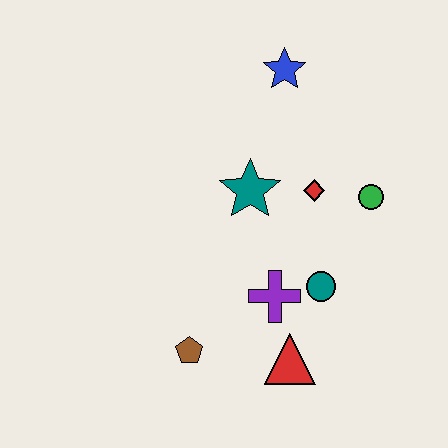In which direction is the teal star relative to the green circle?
The teal star is to the left of the green circle.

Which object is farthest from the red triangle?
The blue star is farthest from the red triangle.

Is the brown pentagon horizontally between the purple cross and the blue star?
No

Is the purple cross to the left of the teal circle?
Yes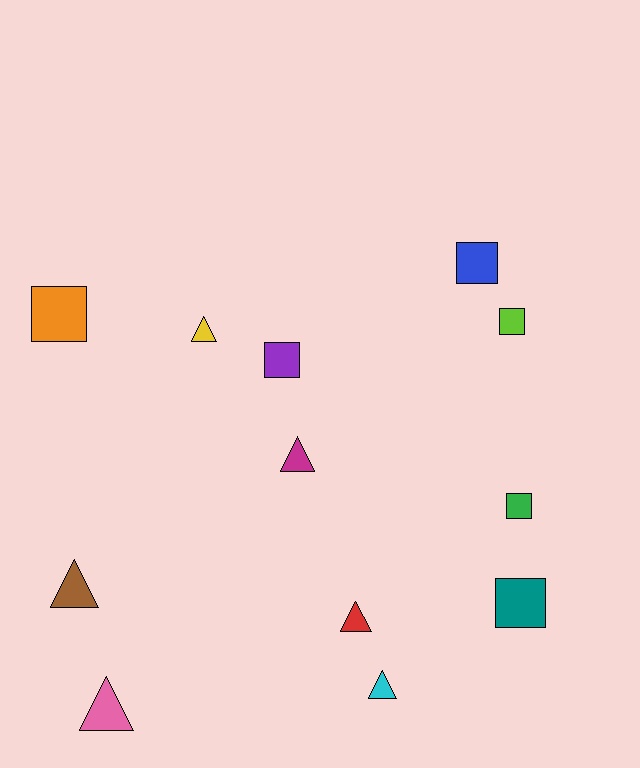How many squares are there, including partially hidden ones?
There are 6 squares.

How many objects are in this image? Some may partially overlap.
There are 12 objects.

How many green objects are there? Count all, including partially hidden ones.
There is 1 green object.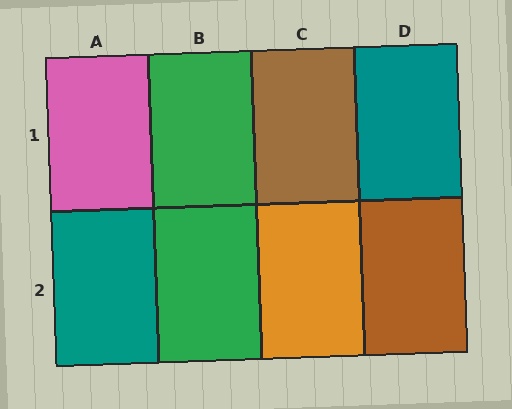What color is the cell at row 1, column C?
Brown.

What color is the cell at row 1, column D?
Teal.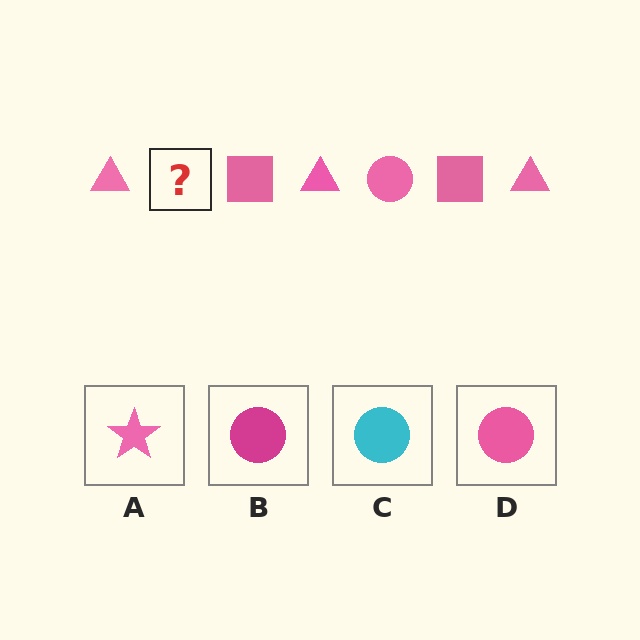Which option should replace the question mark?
Option D.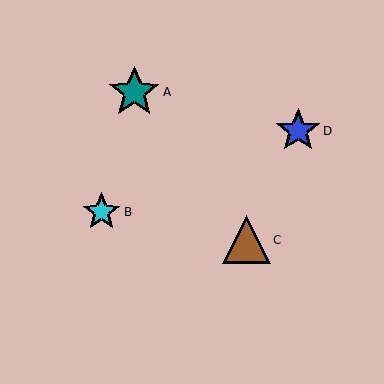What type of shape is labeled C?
Shape C is a brown triangle.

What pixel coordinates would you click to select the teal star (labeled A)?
Click at (134, 92) to select the teal star A.